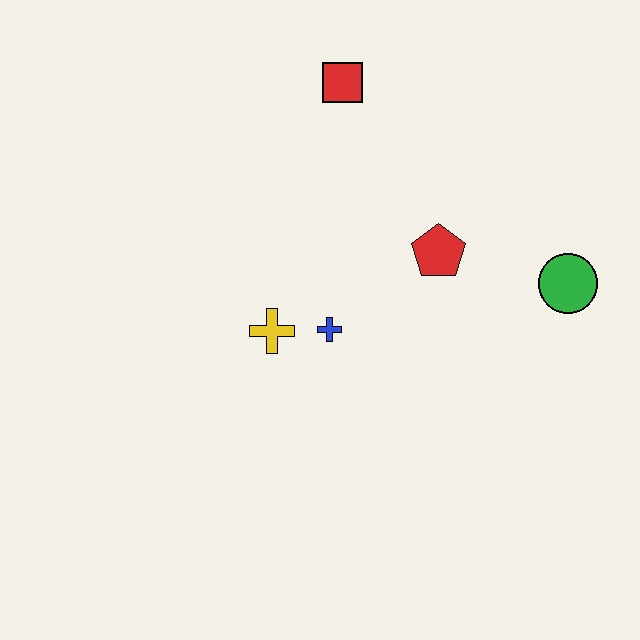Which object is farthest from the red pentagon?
The red square is farthest from the red pentagon.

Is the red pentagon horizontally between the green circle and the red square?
Yes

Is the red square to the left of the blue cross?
No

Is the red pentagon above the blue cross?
Yes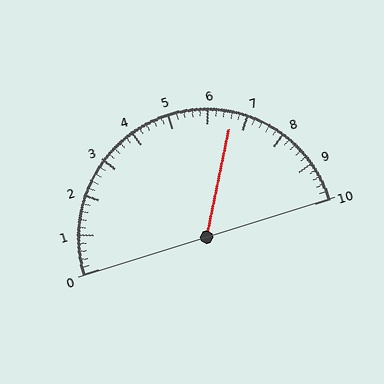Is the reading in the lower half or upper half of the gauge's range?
The reading is in the upper half of the range (0 to 10).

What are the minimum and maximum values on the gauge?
The gauge ranges from 0 to 10.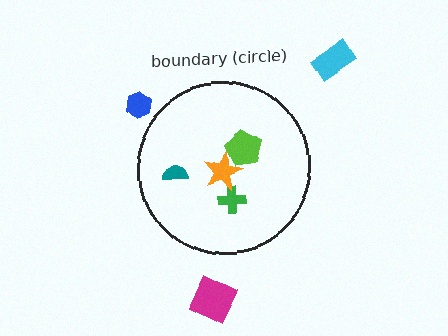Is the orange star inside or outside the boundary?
Inside.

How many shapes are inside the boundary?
4 inside, 3 outside.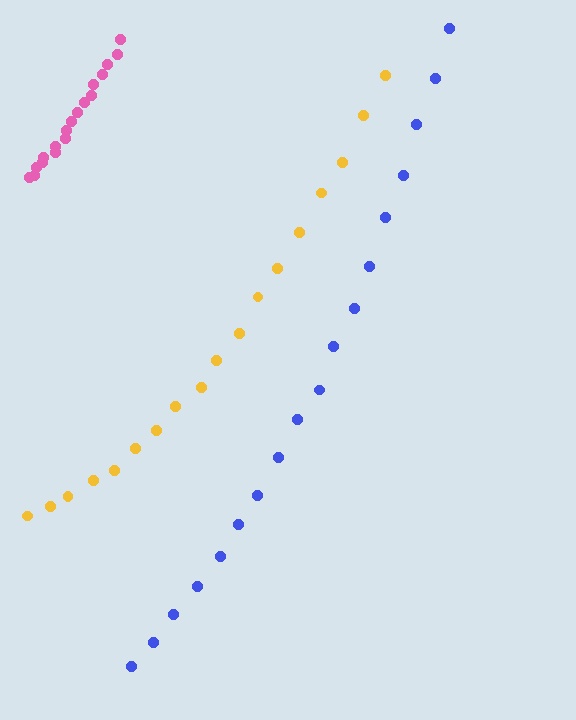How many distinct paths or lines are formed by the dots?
There are 3 distinct paths.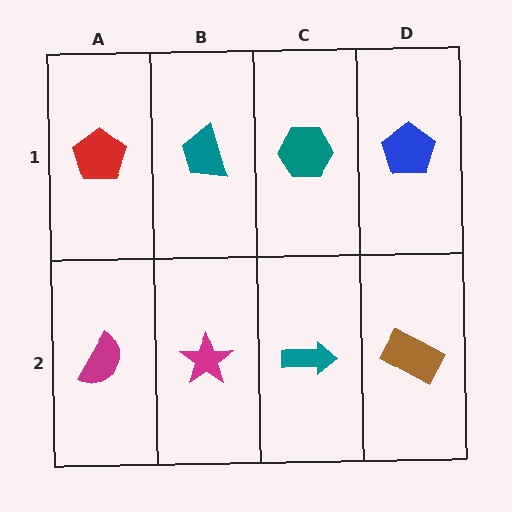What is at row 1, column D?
A blue pentagon.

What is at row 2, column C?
A teal arrow.